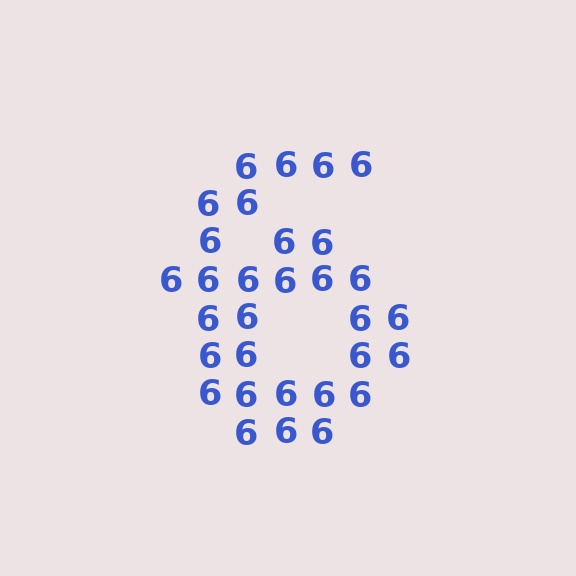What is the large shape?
The large shape is the digit 6.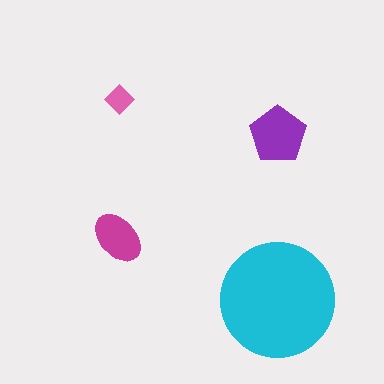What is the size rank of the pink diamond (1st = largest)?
4th.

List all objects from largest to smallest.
The cyan circle, the purple pentagon, the magenta ellipse, the pink diamond.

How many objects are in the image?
There are 4 objects in the image.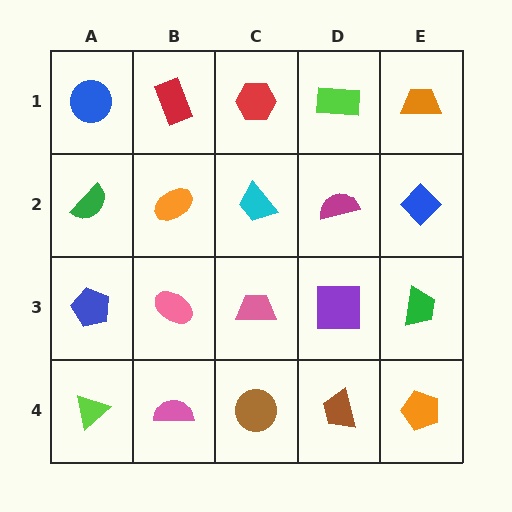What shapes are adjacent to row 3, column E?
A blue diamond (row 2, column E), an orange pentagon (row 4, column E), a purple square (row 3, column D).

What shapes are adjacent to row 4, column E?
A green trapezoid (row 3, column E), a brown trapezoid (row 4, column D).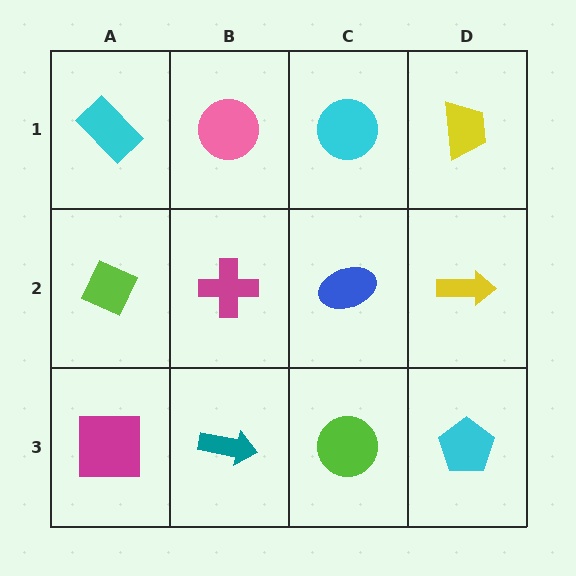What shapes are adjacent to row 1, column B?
A magenta cross (row 2, column B), a cyan rectangle (row 1, column A), a cyan circle (row 1, column C).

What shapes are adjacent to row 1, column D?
A yellow arrow (row 2, column D), a cyan circle (row 1, column C).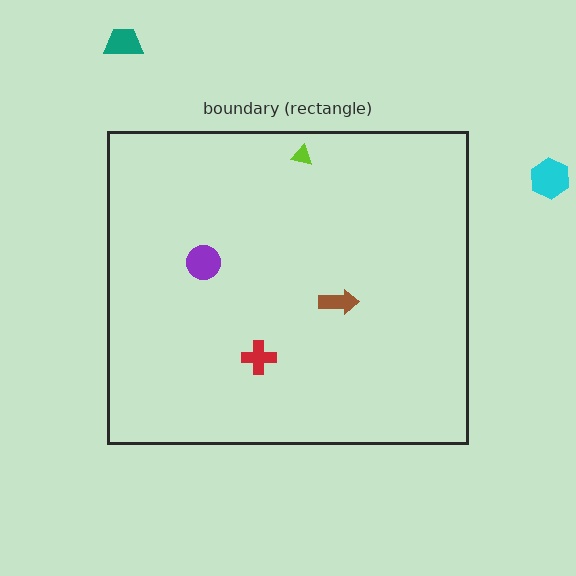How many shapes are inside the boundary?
4 inside, 2 outside.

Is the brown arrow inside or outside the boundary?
Inside.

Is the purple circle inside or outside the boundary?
Inside.